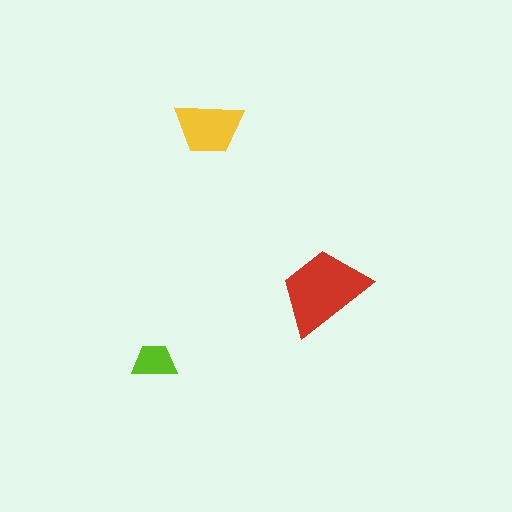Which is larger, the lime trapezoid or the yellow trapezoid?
The yellow one.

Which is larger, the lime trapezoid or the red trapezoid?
The red one.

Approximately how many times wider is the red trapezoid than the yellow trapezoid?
About 1.5 times wider.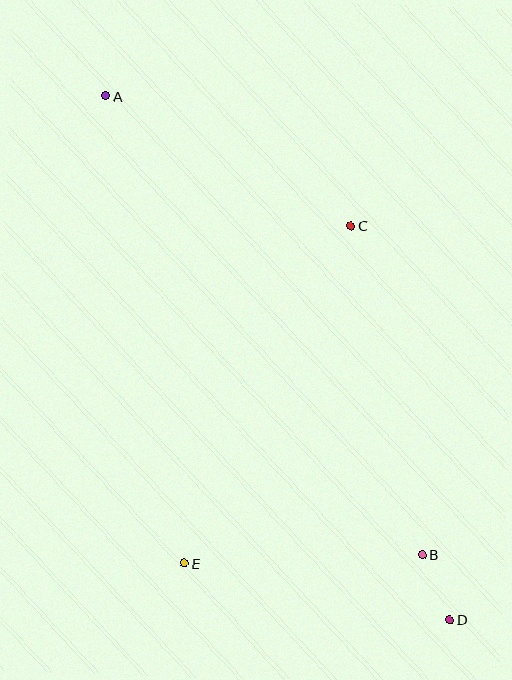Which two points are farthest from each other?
Points A and D are farthest from each other.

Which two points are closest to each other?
Points B and D are closest to each other.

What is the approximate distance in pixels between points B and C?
The distance between B and C is approximately 337 pixels.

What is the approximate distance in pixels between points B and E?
The distance between B and E is approximately 238 pixels.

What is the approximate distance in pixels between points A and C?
The distance between A and C is approximately 277 pixels.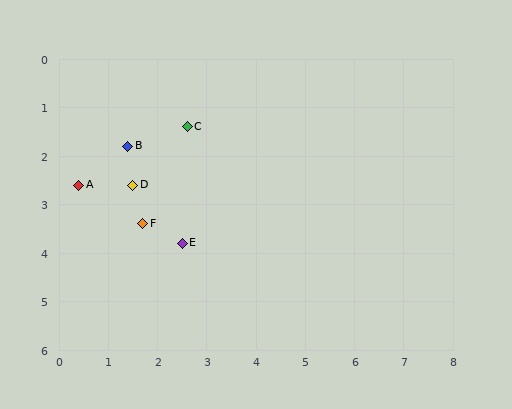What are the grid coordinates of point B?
Point B is at approximately (1.4, 1.8).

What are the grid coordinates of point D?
Point D is at approximately (1.5, 2.6).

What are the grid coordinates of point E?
Point E is at approximately (2.5, 3.8).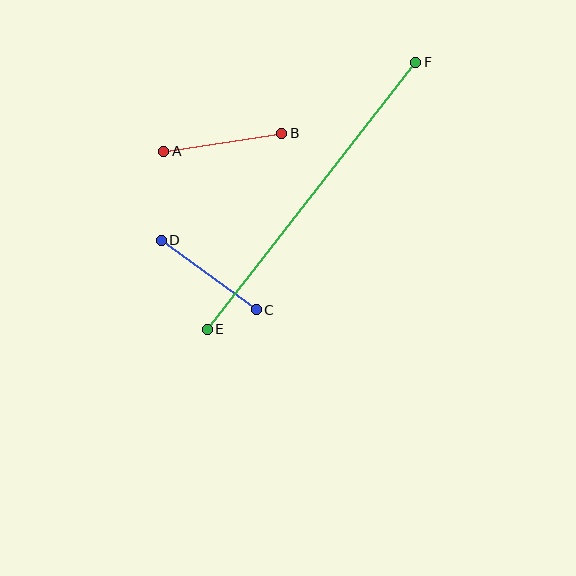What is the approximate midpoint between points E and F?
The midpoint is at approximately (312, 196) pixels.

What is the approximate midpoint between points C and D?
The midpoint is at approximately (209, 275) pixels.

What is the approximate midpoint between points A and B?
The midpoint is at approximately (223, 142) pixels.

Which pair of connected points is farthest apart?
Points E and F are farthest apart.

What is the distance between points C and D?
The distance is approximately 118 pixels.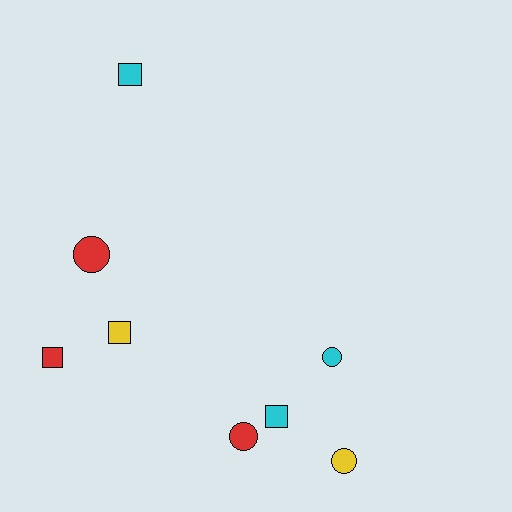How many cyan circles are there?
There is 1 cyan circle.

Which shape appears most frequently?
Square, with 4 objects.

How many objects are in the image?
There are 8 objects.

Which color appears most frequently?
Cyan, with 3 objects.